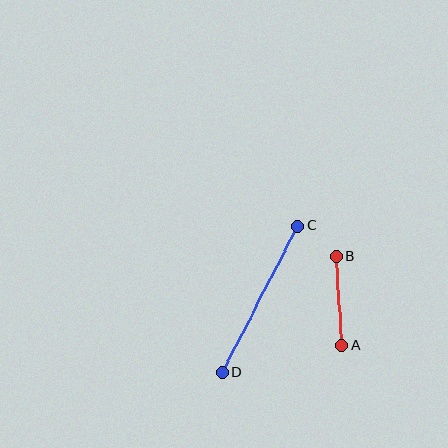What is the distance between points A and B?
The distance is approximately 89 pixels.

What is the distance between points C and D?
The distance is approximately 165 pixels.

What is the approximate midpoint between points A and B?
The midpoint is at approximately (339, 301) pixels.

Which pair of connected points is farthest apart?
Points C and D are farthest apart.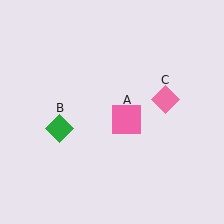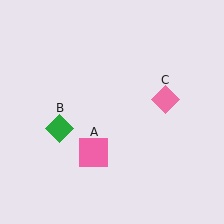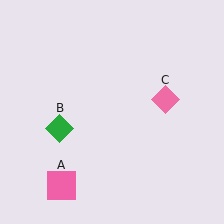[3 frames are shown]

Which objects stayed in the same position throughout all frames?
Green diamond (object B) and pink diamond (object C) remained stationary.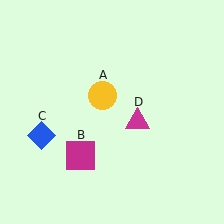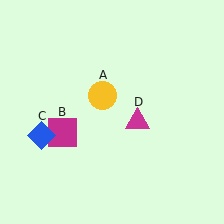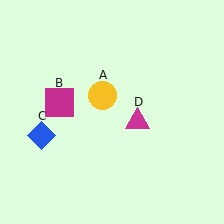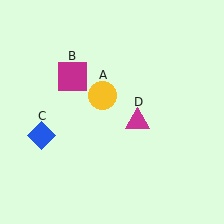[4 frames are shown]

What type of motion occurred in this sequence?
The magenta square (object B) rotated clockwise around the center of the scene.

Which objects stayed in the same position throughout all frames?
Yellow circle (object A) and blue diamond (object C) and magenta triangle (object D) remained stationary.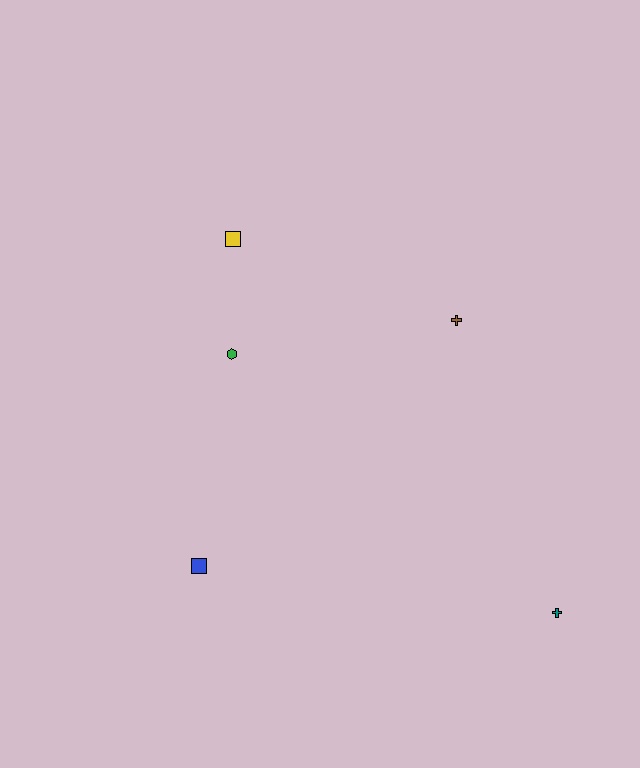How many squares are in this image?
There are 2 squares.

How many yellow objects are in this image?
There is 1 yellow object.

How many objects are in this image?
There are 5 objects.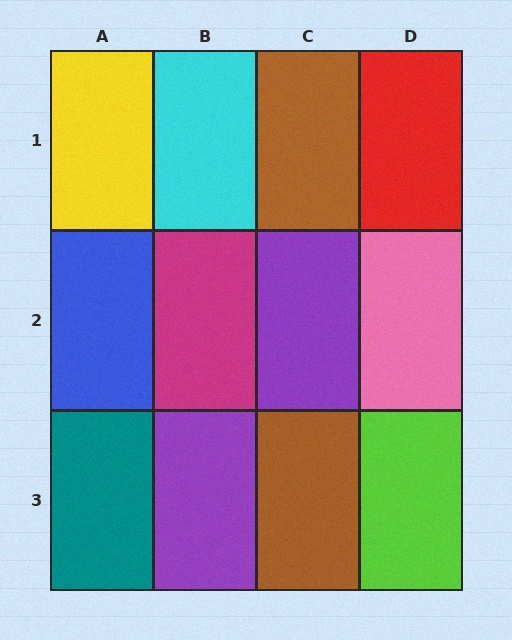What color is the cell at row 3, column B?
Purple.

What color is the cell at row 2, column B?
Magenta.